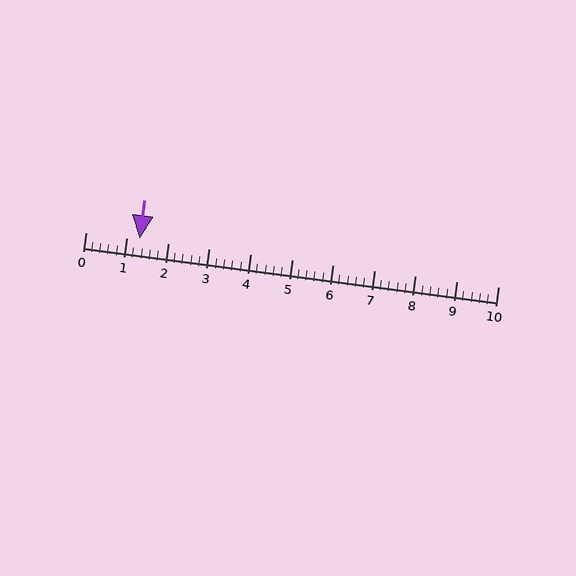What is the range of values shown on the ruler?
The ruler shows values from 0 to 10.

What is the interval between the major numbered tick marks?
The major tick marks are spaced 1 units apart.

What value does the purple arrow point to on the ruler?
The purple arrow points to approximately 1.3.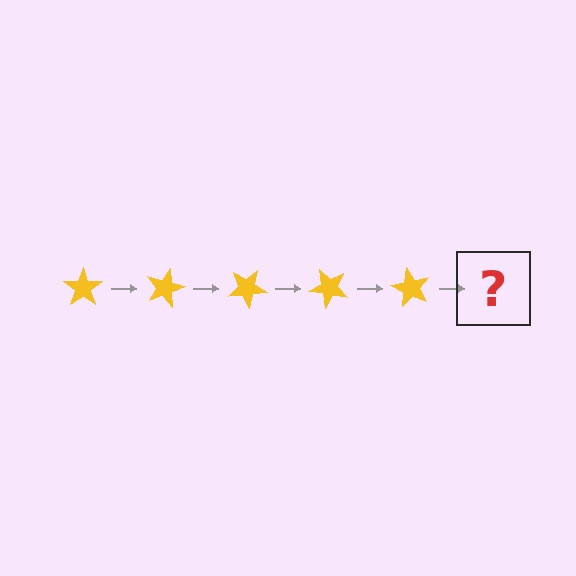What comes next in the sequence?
The next element should be a yellow star rotated 75 degrees.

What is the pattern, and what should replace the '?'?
The pattern is that the star rotates 15 degrees each step. The '?' should be a yellow star rotated 75 degrees.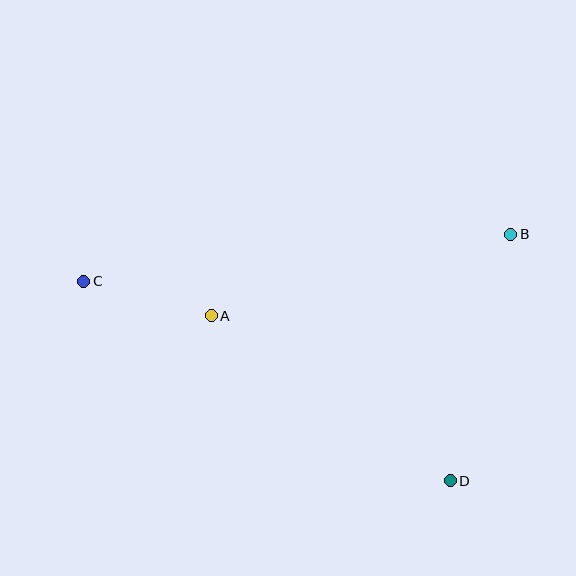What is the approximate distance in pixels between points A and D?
The distance between A and D is approximately 290 pixels.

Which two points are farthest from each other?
Points B and C are farthest from each other.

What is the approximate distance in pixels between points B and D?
The distance between B and D is approximately 254 pixels.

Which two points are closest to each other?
Points A and C are closest to each other.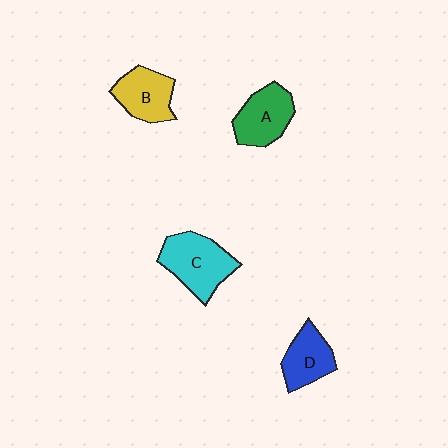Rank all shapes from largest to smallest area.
From largest to smallest: C (cyan), A (green), B (yellow), D (blue).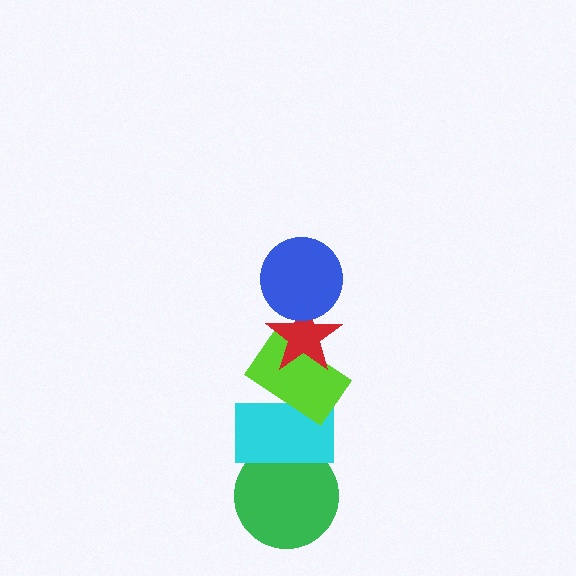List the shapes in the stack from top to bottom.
From top to bottom: the blue circle, the red star, the lime rectangle, the cyan rectangle, the green circle.